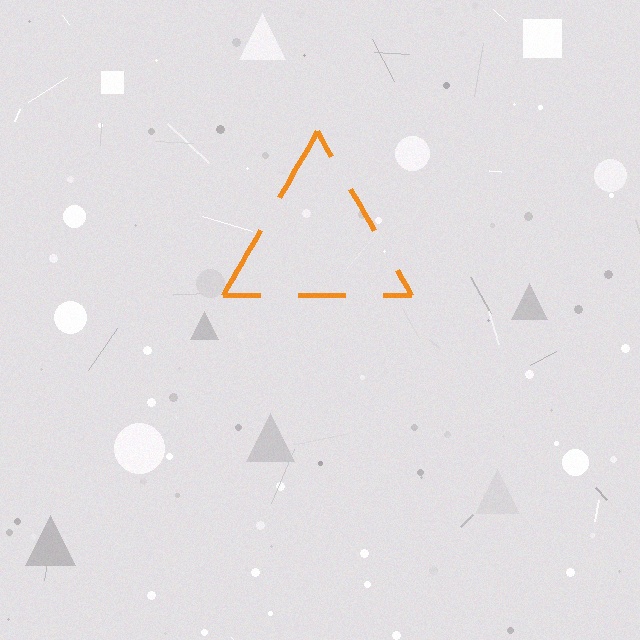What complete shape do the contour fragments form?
The contour fragments form a triangle.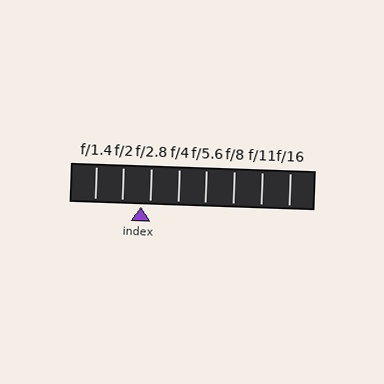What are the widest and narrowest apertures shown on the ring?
The widest aperture shown is f/1.4 and the narrowest is f/16.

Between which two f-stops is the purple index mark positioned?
The index mark is between f/2 and f/2.8.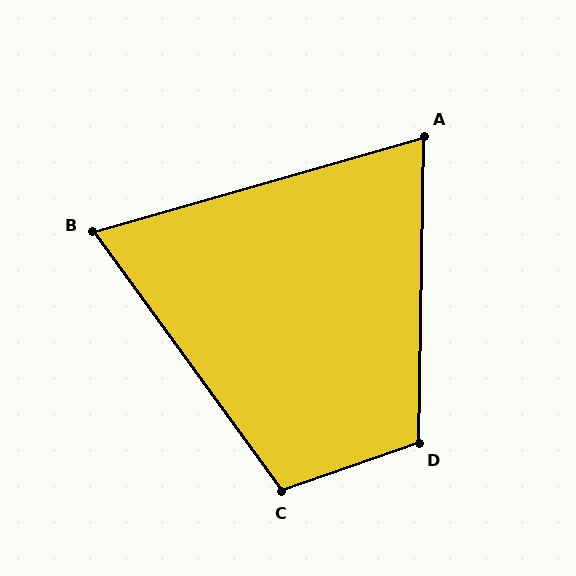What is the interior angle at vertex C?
Approximately 107 degrees (obtuse).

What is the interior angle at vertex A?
Approximately 73 degrees (acute).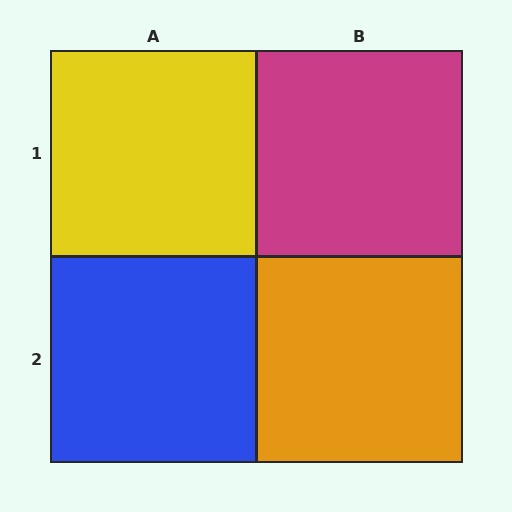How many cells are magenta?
1 cell is magenta.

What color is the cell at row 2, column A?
Blue.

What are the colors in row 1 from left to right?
Yellow, magenta.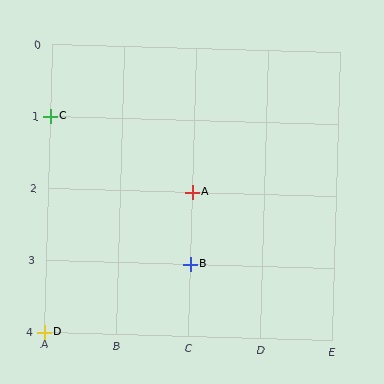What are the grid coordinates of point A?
Point A is at grid coordinates (C, 2).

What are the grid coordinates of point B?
Point B is at grid coordinates (C, 3).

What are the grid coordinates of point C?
Point C is at grid coordinates (A, 1).